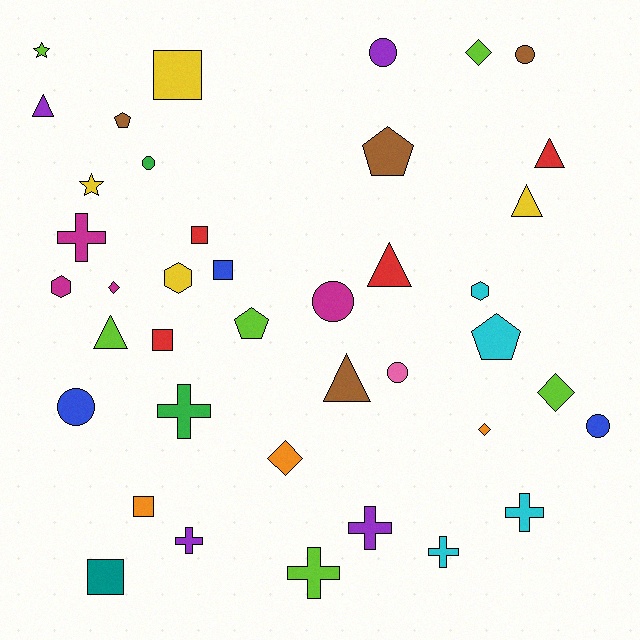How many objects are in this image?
There are 40 objects.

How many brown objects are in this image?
There are 4 brown objects.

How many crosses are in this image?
There are 7 crosses.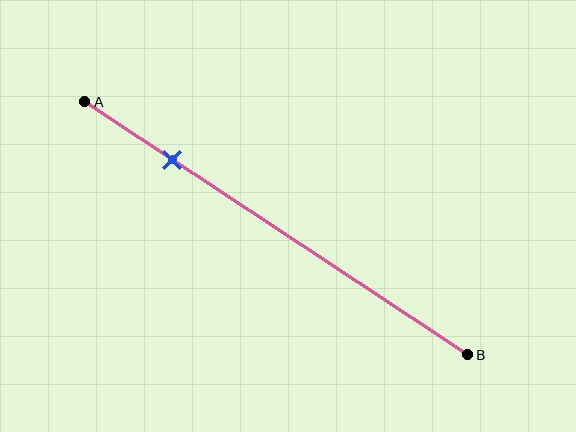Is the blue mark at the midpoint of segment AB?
No, the mark is at about 25% from A, not at the 50% midpoint.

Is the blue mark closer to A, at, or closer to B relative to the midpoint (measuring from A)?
The blue mark is closer to point A than the midpoint of segment AB.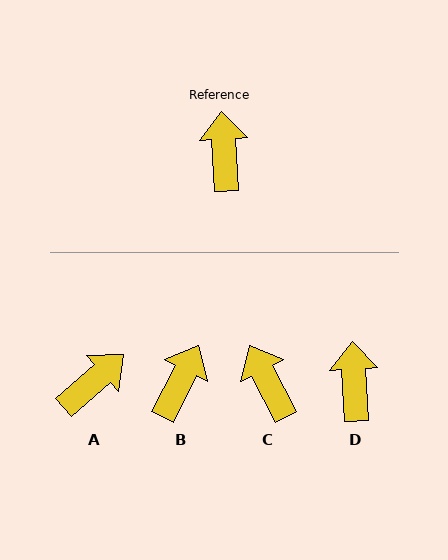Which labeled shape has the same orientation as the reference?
D.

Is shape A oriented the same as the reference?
No, it is off by about 52 degrees.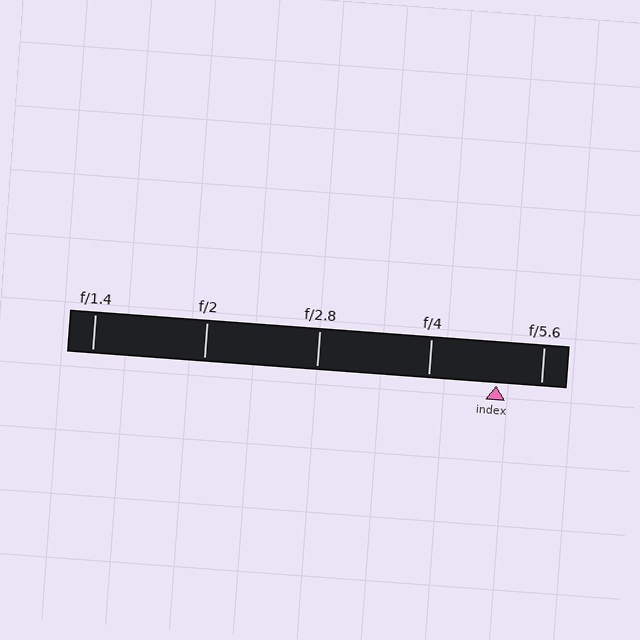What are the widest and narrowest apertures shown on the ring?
The widest aperture shown is f/1.4 and the narrowest is f/5.6.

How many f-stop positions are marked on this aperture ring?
There are 5 f-stop positions marked.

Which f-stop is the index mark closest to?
The index mark is closest to f/5.6.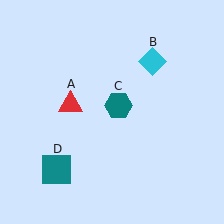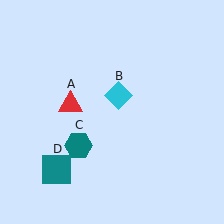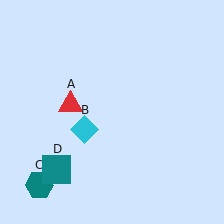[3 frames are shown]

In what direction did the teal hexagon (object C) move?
The teal hexagon (object C) moved down and to the left.